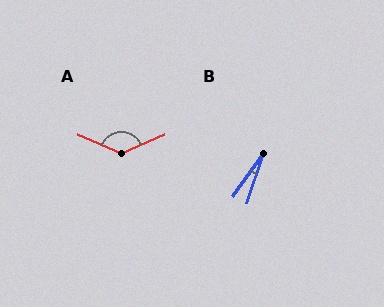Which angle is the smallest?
B, at approximately 18 degrees.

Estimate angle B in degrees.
Approximately 18 degrees.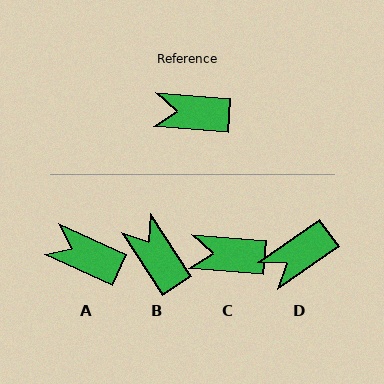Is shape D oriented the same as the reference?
No, it is off by about 39 degrees.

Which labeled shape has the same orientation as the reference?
C.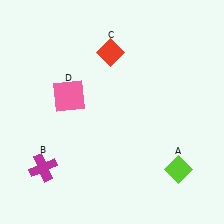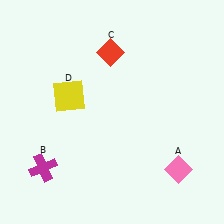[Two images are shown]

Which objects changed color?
A changed from lime to pink. D changed from pink to yellow.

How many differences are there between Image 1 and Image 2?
There are 2 differences between the two images.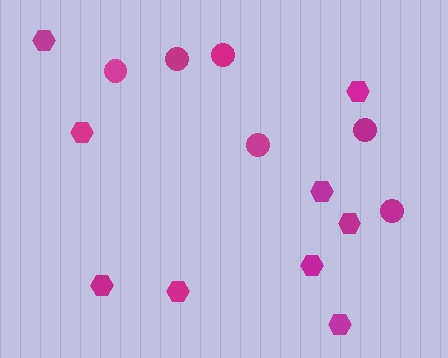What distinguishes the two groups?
There are 2 groups: one group of hexagons (9) and one group of circles (6).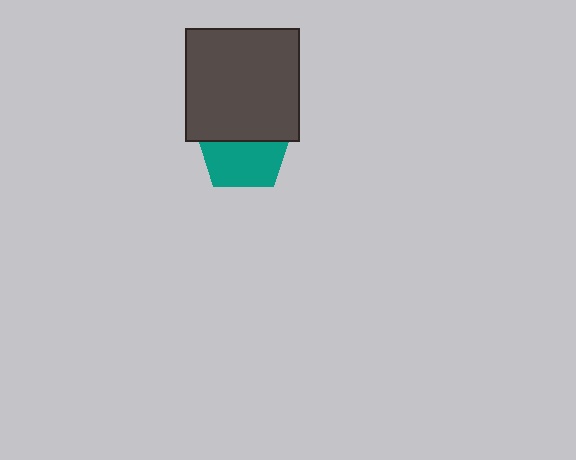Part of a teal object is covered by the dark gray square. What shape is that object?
It is a pentagon.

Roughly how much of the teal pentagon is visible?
About half of it is visible (roughly 54%).